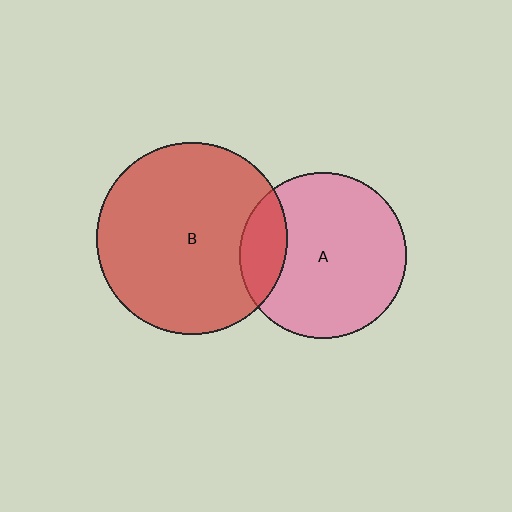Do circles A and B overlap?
Yes.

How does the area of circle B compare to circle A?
Approximately 1.3 times.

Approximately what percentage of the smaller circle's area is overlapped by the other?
Approximately 20%.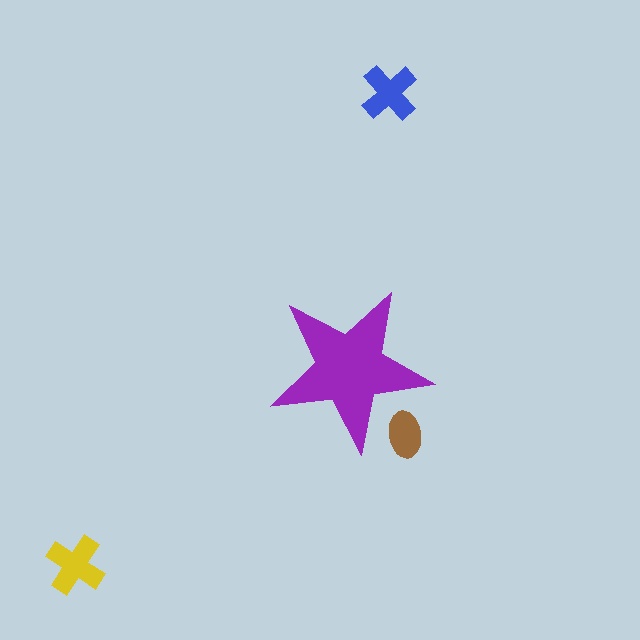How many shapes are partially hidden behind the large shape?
1 shape is partially hidden.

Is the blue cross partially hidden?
No, the blue cross is fully visible.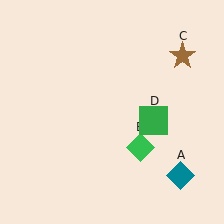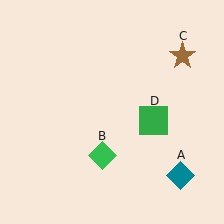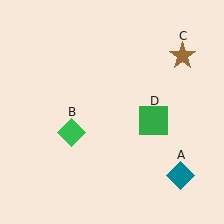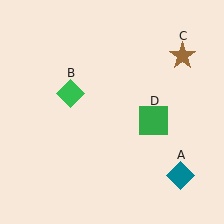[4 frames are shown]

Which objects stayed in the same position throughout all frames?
Teal diamond (object A) and brown star (object C) and green square (object D) remained stationary.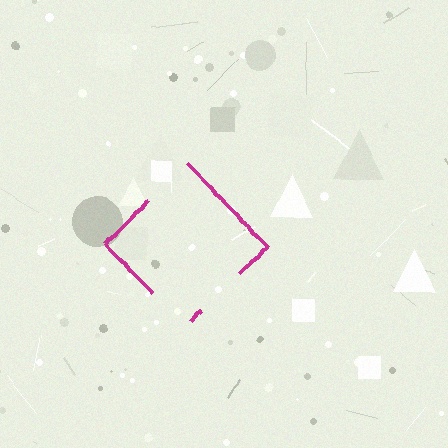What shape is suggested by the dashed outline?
The dashed outline suggests a diamond.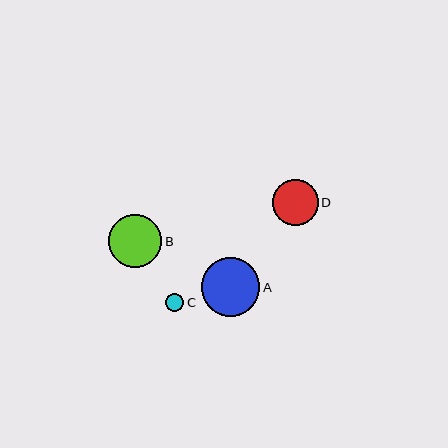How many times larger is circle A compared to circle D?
Circle A is approximately 1.3 times the size of circle D.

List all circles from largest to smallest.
From largest to smallest: A, B, D, C.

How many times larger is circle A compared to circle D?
Circle A is approximately 1.3 times the size of circle D.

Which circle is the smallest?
Circle C is the smallest with a size of approximately 18 pixels.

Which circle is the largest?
Circle A is the largest with a size of approximately 58 pixels.